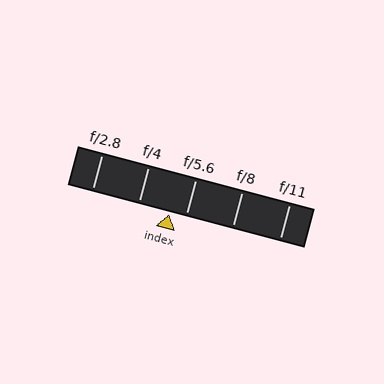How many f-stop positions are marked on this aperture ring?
There are 5 f-stop positions marked.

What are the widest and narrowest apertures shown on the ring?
The widest aperture shown is f/2.8 and the narrowest is f/11.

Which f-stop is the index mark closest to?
The index mark is closest to f/5.6.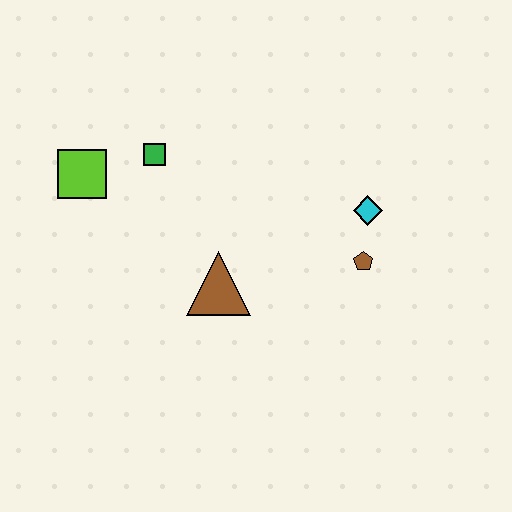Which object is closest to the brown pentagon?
The cyan diamond is closest to the brown pentagon.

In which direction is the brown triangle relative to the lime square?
The brown triangle is to the right of the lime square.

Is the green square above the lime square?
Yes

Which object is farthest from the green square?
The brown pentagon is farthest from the green square.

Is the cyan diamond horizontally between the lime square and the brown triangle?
No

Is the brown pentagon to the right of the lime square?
Yes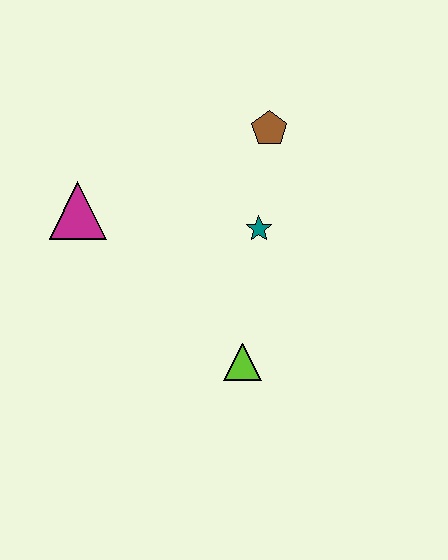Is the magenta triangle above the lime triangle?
Yes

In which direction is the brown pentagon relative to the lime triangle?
The brown pentagon is above the lime triangle.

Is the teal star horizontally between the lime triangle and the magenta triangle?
No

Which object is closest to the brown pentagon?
The teal star is closest to the brown pentagon.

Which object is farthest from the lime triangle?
The brown pentagon is farthest from the lime triangle.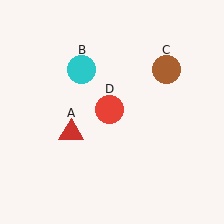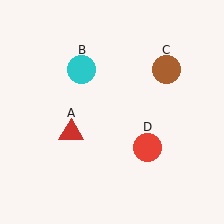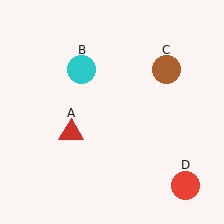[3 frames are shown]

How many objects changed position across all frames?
1 object changed position: red circle (object D).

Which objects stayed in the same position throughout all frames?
Red triangle (object A) and cyan circle (object B) and brown circle (object C) remained stationary.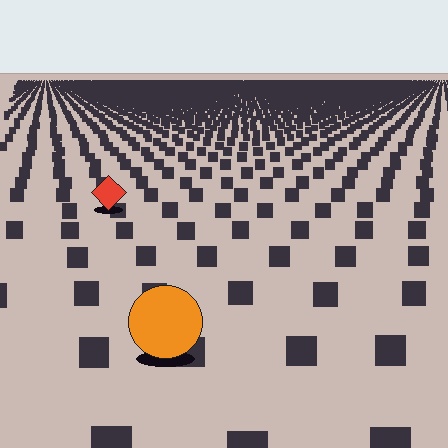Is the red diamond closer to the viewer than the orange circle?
No. The orange circle is closer — you can tell from the texture gradient: the ground texture is coarser near it.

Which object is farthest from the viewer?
The red diamond is farthest from the viewer. It appears smaller and the ground texture around it is denser.